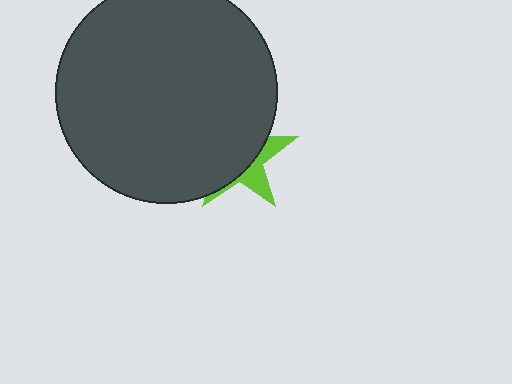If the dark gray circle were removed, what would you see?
You would see the complete lime star.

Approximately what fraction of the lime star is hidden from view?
Roughly 68% of the lime star is hidden behind the dark gray circle.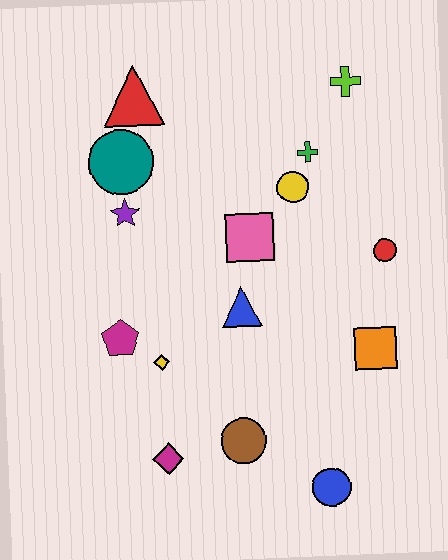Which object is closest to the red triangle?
The teal circle is closest to the red triangle.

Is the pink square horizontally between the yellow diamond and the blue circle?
Yes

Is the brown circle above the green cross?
No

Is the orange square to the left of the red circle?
Yes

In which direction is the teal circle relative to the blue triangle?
The teal circle is above the blue triangle.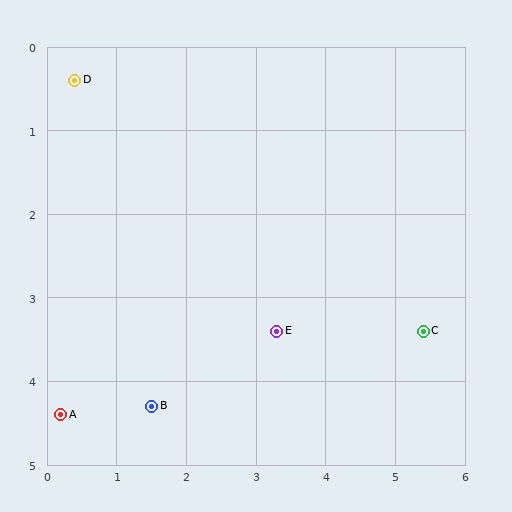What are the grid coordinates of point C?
Point C is at approximately (5.4, 3.4).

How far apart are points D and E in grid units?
Points D and E are about 4.2 grid units apart.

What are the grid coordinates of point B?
Point B is at approximately (1.5, 4.3).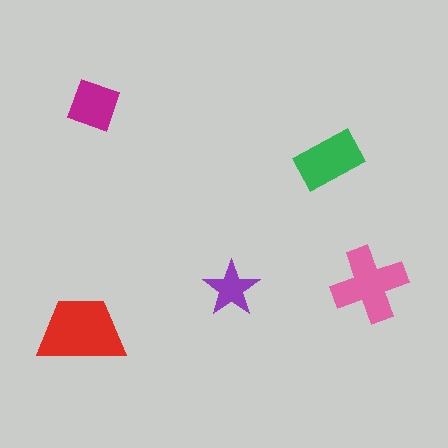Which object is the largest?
The red trapezoid.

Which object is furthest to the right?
The pink cross is rightmost.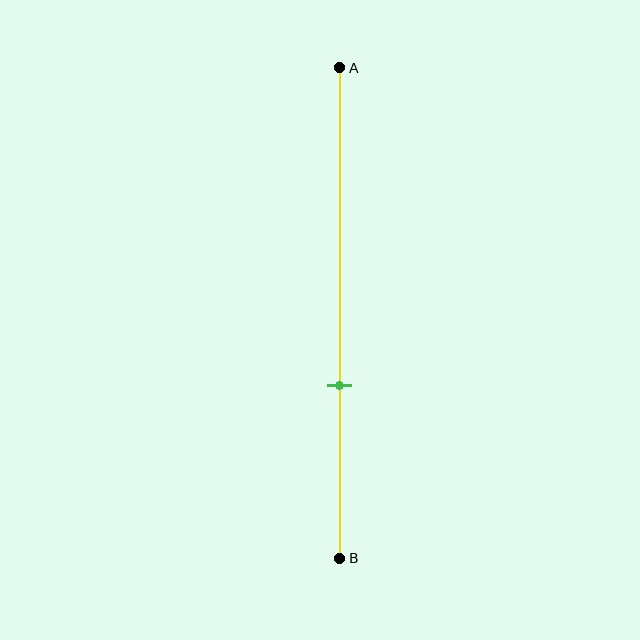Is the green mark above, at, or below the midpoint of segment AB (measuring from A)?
The green mark is below the midpoint of segment AB.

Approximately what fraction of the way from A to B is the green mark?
The green mark is approximately 65% of the way from A to B.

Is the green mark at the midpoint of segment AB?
No, the mark is at about 65% from A, not at the 50% midpoint.